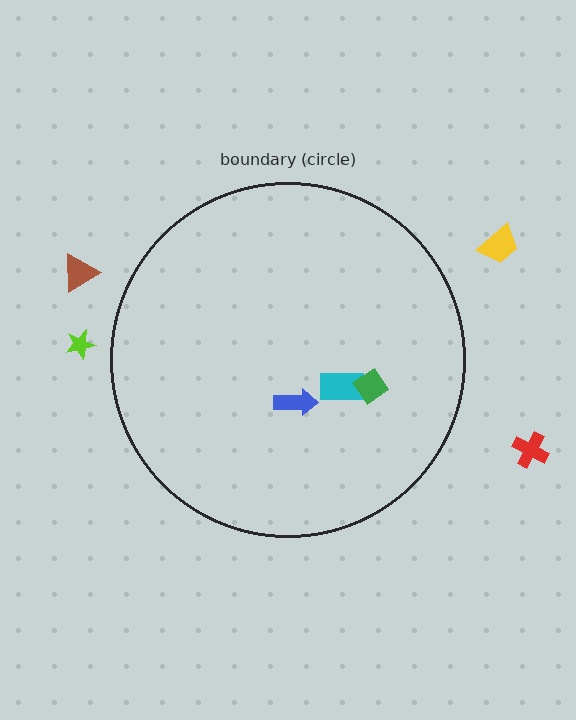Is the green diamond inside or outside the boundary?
Inside.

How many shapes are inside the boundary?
3 inside, 4 outside.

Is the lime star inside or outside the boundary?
Outside.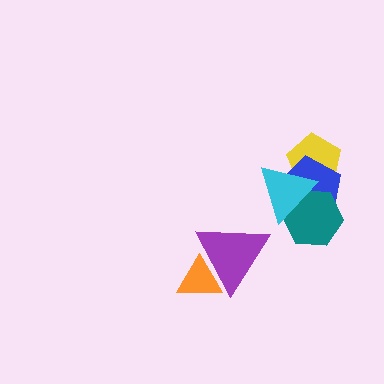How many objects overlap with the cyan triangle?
3 objects overlap with the cyan triangle.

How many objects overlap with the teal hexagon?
2 objects overlap with the teal hexagon.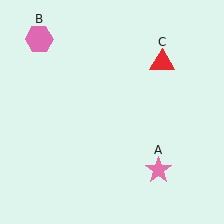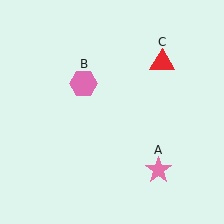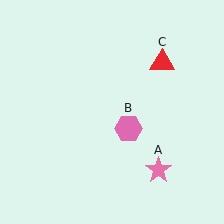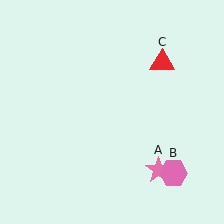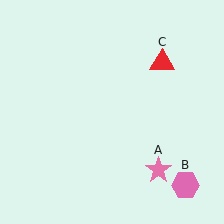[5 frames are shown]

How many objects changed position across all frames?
1 object changed position: pink hexagon (object B).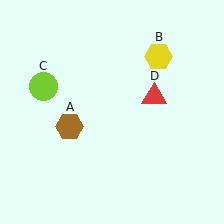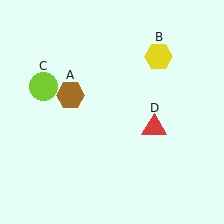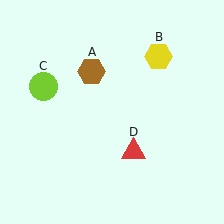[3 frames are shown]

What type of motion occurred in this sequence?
The brown hexagon (object A), red triangle (object D) rotated clockwise around the center of the scene.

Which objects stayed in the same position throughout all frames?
Yellow hexagon (object B) and lime circle (object C) remained stationary.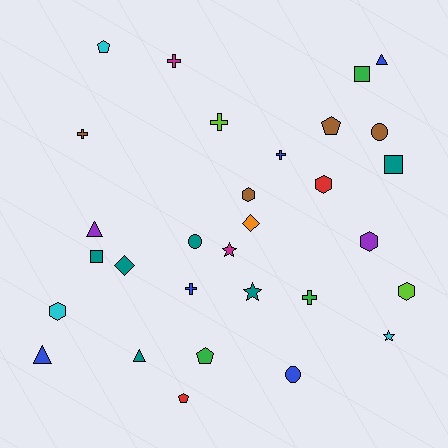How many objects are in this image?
There are 30 objects.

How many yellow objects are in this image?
There are no yellow objects.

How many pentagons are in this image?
There are 4 pentagons.